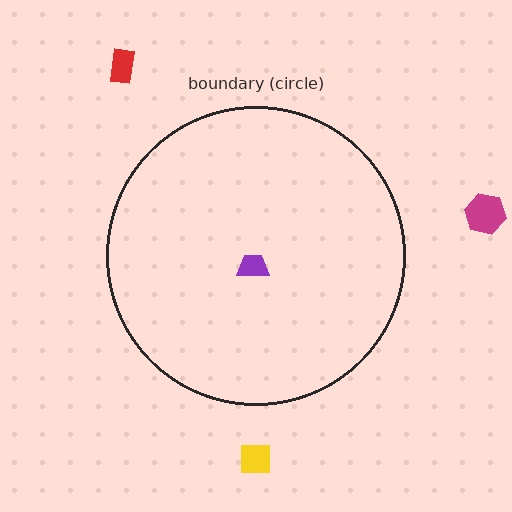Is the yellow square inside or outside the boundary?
Outside.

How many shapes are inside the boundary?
1 inside, 3 outside.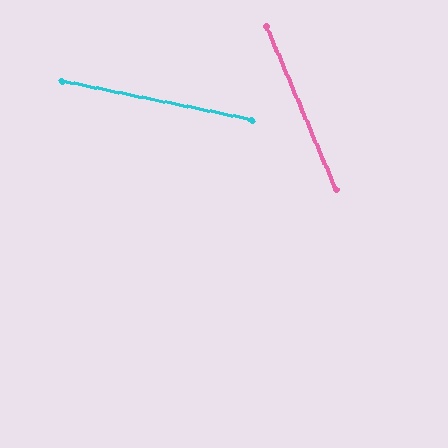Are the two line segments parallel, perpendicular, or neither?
Neither parallel nor perpendicular — they differ by about 55°.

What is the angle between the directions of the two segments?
Approximately 55 degrees.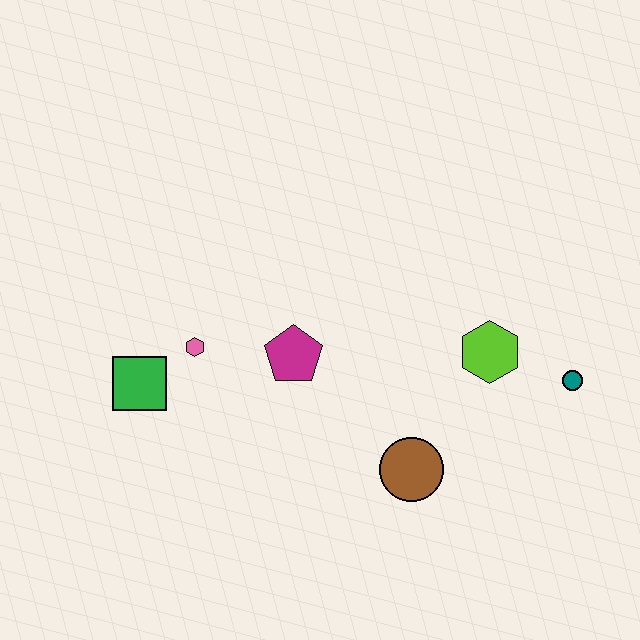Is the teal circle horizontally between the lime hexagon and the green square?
No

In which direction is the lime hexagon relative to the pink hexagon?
The lime hexagon is to the right of the pink hexagon.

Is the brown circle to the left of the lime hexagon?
Yes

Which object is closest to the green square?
The pink hexagon is closest to the green square.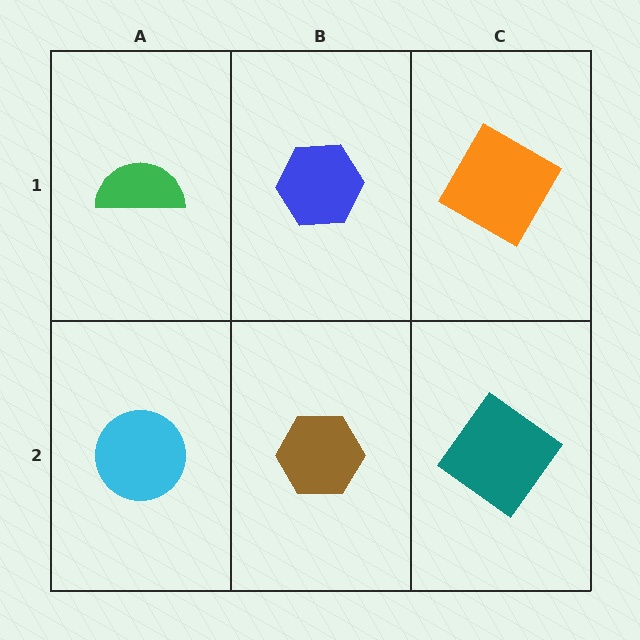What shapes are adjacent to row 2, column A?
A green semicircle (row 1, column A), a brown hexagon (row 2, column B).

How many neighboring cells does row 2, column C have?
2.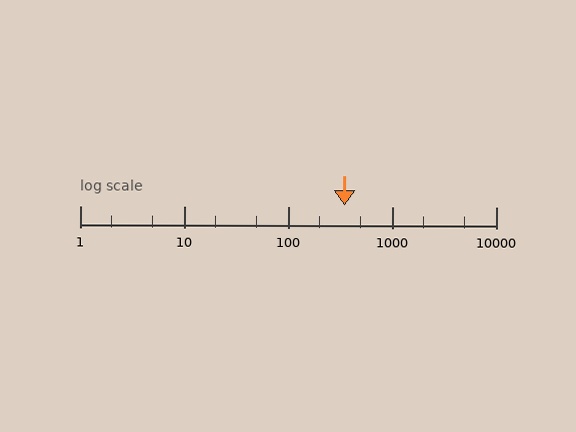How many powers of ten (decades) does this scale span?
The scale spans 4 decades, from 1 to 10000.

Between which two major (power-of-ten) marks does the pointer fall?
The pointer is between 100 and 1000.